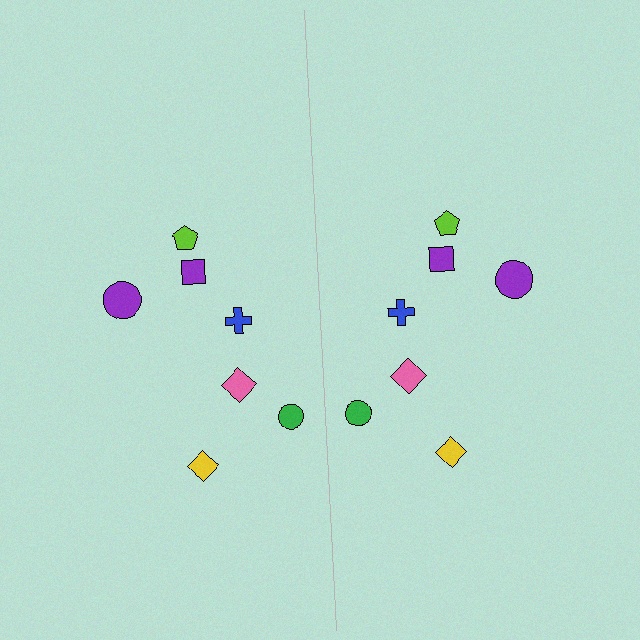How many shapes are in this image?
There are 14 shapes in this image.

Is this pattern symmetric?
Yes, this pattern has bilateral (reflection) symmetry.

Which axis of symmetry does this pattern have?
The pattern has a vertical axis of symmetry running through the center of the image.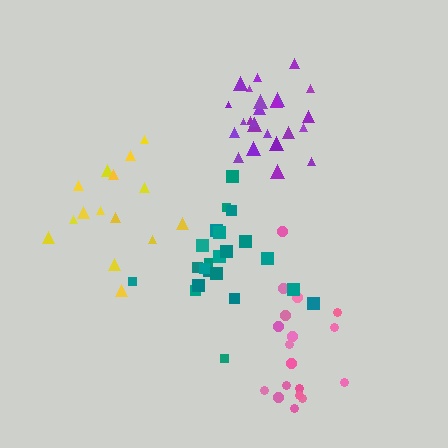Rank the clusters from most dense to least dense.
purple, teal, pink, yellow.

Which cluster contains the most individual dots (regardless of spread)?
Purple (24).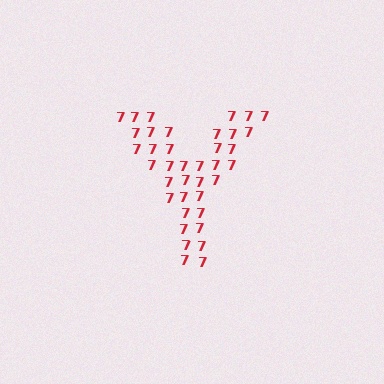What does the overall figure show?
The overall figure shows the letter Y.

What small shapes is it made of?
It is made of small digit 7's.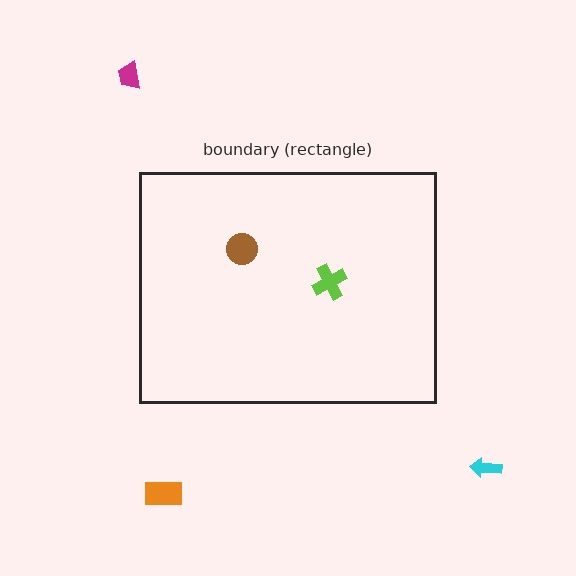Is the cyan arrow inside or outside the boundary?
Outside.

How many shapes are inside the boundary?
2 inside, 3 outside.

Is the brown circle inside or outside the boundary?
Inside.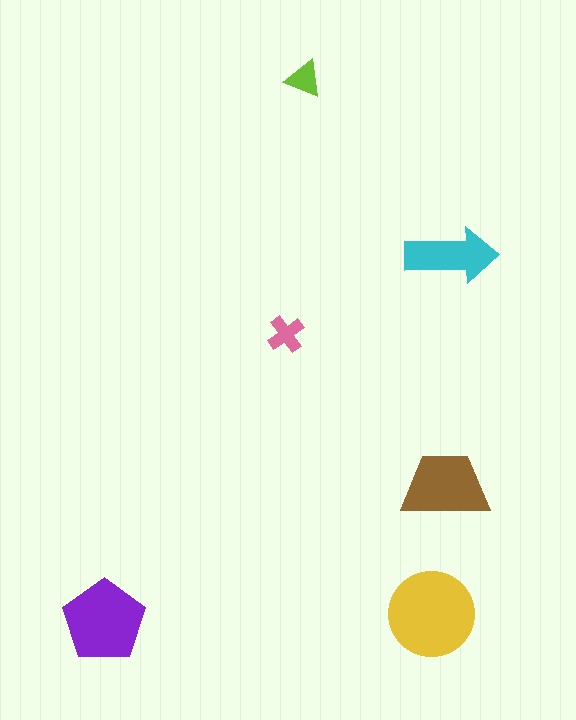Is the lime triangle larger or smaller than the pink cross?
Smaller.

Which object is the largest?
The yellow circle.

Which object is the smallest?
The lime triangle.